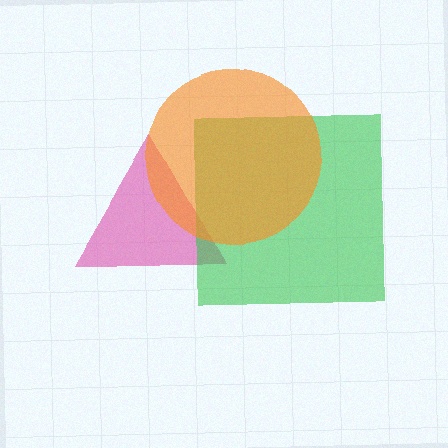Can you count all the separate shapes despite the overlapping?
Yes, there are 3 separate shapes.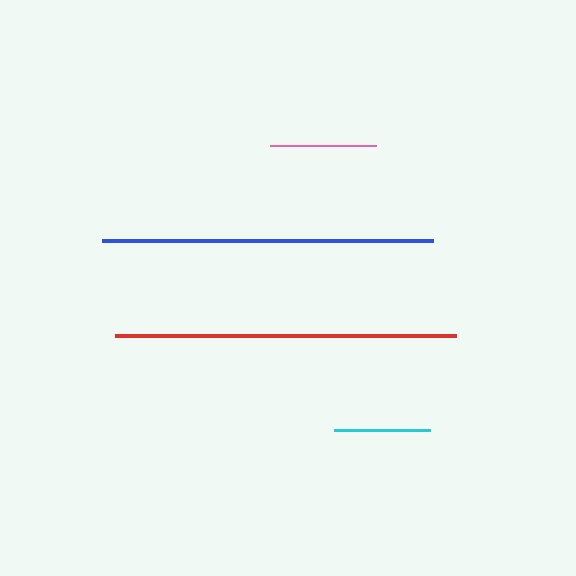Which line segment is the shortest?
The cyan line is the shortest at approximately 96 pixels.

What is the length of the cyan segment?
The cyan segment is approximately 96 pixels long.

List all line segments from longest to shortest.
From longest to shortest: red, blue, pink, cyan.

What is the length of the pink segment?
The pink segment is approximately 106 pixels long.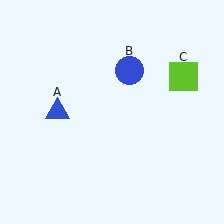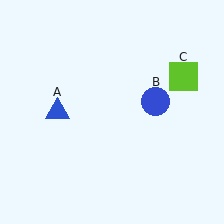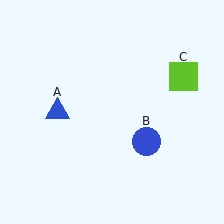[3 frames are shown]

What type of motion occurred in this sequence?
The blue circle (object B) rotated clockwise around the center of the scene.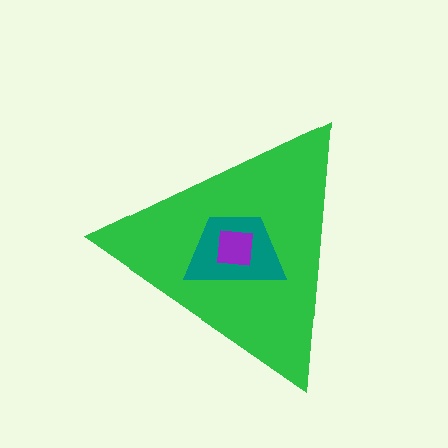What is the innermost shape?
The purple square.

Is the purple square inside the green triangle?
Yes.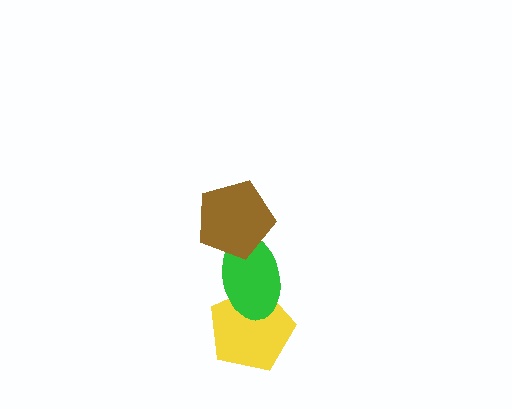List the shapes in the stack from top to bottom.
From top to bottom: the brown pentagon, the green ellipse, the yellow pentagon.